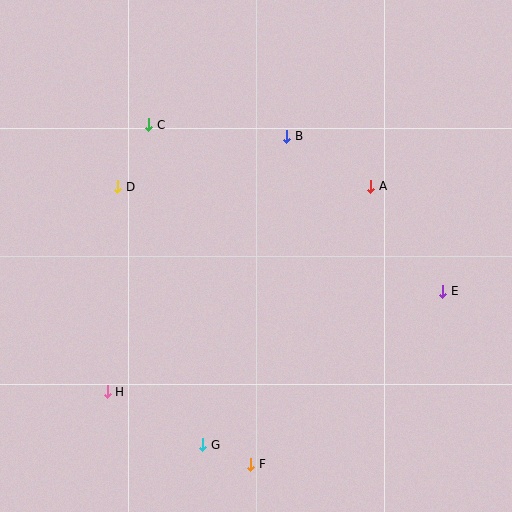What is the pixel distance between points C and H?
The distance between C and H is 270 pixels.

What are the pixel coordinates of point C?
Point C is at (149, 125).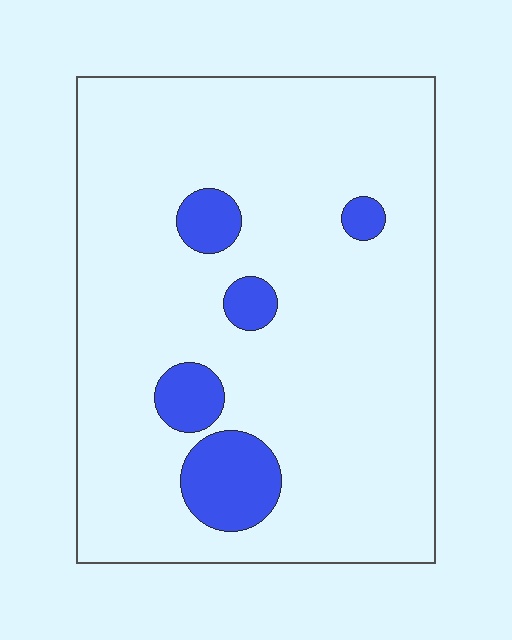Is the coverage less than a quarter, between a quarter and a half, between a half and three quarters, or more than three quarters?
Less than a quarter.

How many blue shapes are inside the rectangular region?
5.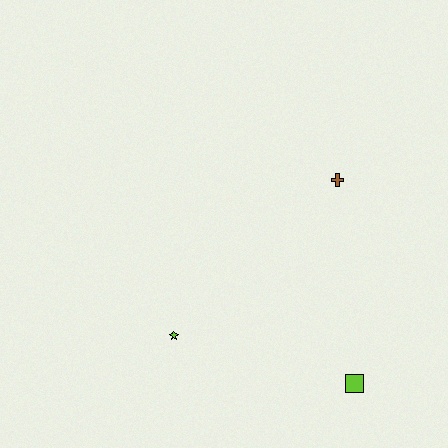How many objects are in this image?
There are 3 objects.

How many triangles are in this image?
There are no triangles.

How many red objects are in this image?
There are no red objects.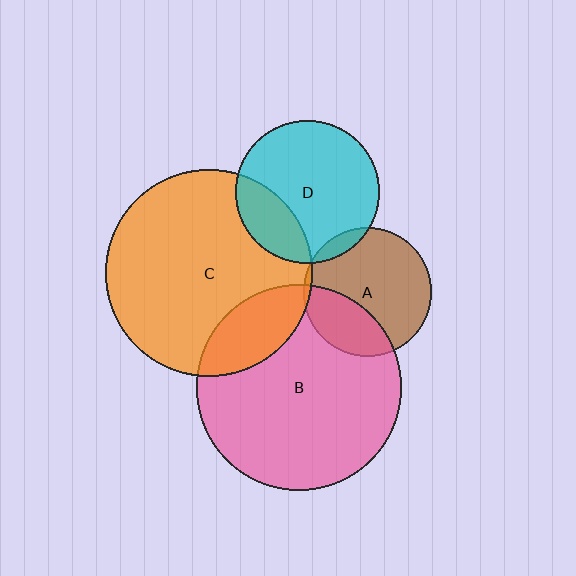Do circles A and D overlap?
Yes.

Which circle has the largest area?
Circle C (orange).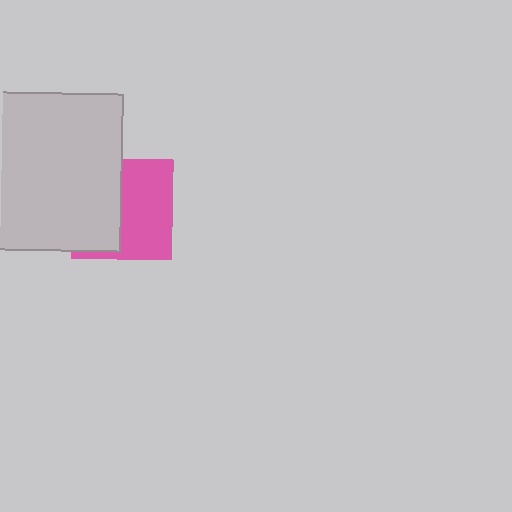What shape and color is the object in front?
The object in front is a light gray square.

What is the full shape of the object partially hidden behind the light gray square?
The partially hidden object is a pink square.